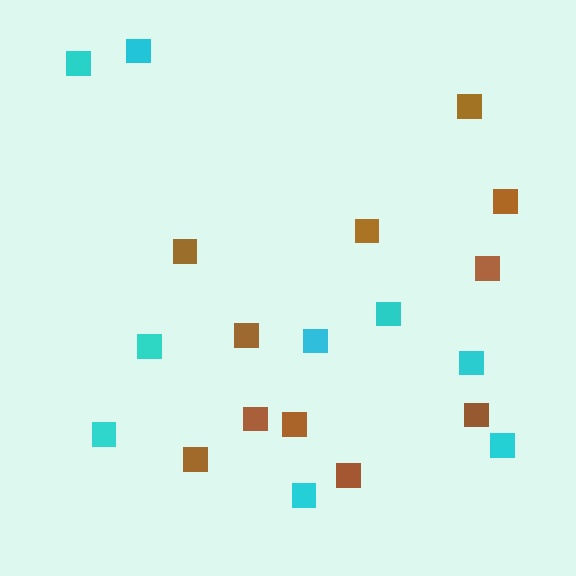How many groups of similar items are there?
There are 2 groups: one group of brown squares (11) and one group of cyan squares (9).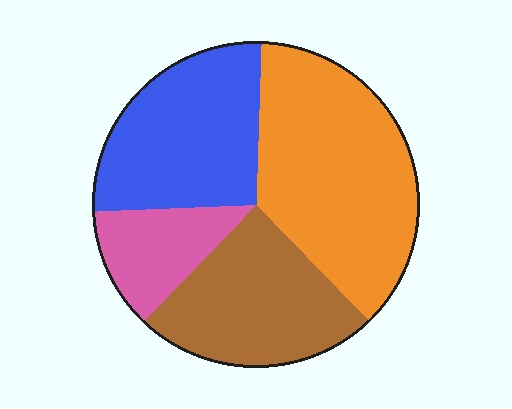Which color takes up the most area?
Orange, at roughly 35%.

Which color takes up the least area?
Pink, at roughly 10%.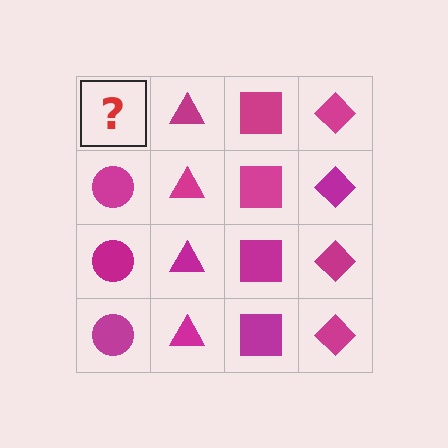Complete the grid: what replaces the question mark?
The question mark should be replaced with a magenta circle.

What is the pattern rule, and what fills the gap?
The rule is that each column has a consistent shape. The gap should be filled with a magenta circle.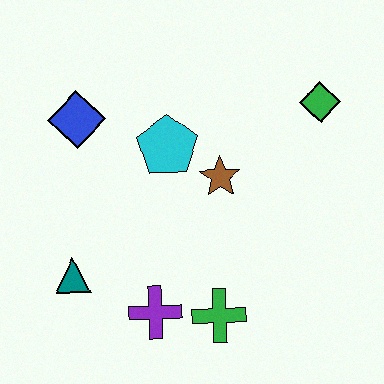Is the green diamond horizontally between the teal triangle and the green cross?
No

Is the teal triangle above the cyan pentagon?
No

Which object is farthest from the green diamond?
The teal triangle is farthest from the green diamond.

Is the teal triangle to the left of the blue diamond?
Yes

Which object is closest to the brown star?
The cyan pentagon is closest to the brown star.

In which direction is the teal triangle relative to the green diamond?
The teal triangle is to the left of the green diamond.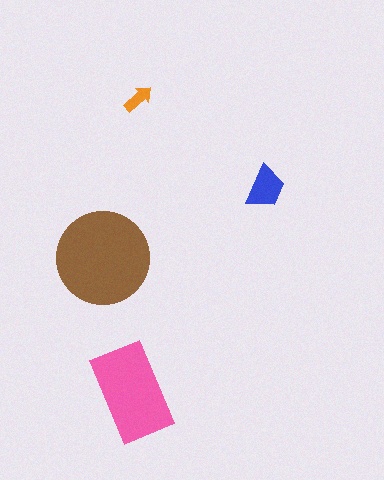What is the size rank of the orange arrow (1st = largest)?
4th.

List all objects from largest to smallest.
The brown circle, the pink rectangle, the blue trapezoid, the orange arrow.